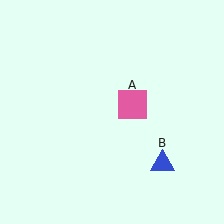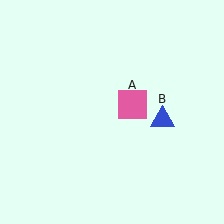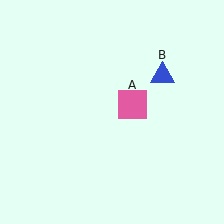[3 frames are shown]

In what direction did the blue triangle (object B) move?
The blue triangle (object B) moved up.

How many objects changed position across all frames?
1 object changed position: blue triangle (object B).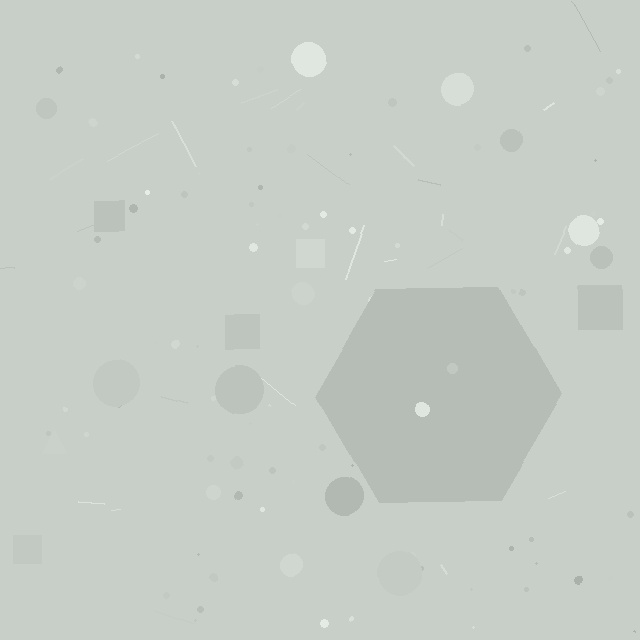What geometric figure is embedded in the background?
A hexagon is embedded in the background.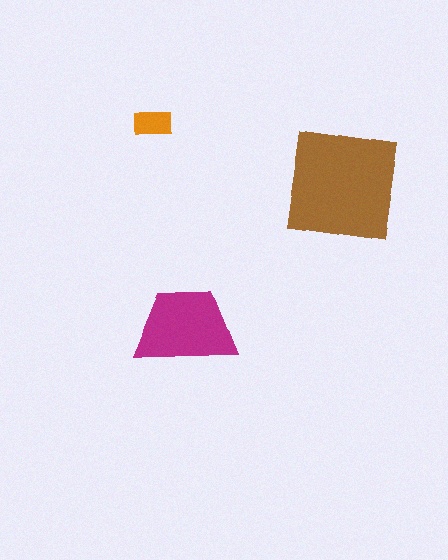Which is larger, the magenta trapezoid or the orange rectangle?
The magenta trapezoid.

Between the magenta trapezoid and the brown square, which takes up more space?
The brown square.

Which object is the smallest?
The orange rectangle.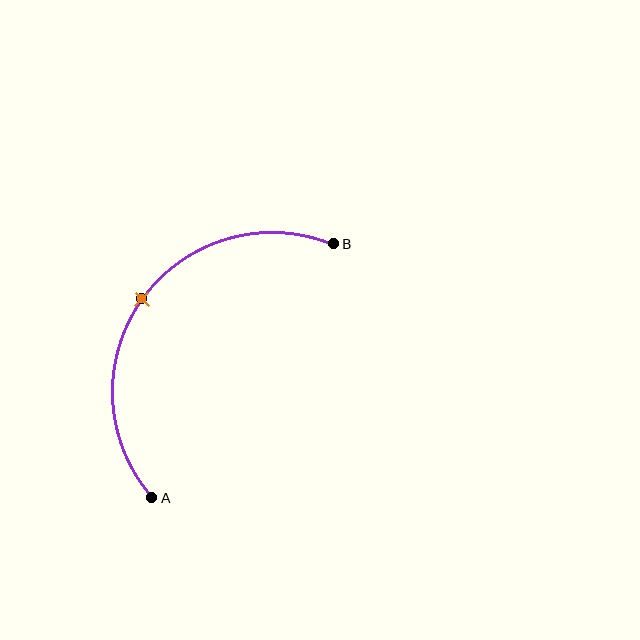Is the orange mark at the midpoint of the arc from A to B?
Yes. The orange mark lies on the arc at equal arc-length from both A and B — it is the arc midpoint.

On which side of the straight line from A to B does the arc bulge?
The arc bulges above and to the left of the straight line connecting A and B.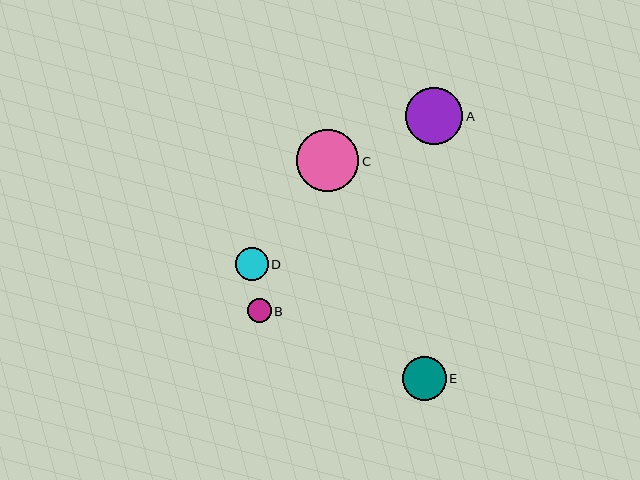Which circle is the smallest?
Circle B is the smallest with a size of approximately 24 pixels.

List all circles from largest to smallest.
From largest to smallest: C, A, E, D, B.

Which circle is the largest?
Circle C is the largest with a size of approximately 62 pixels.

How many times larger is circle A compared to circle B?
Circle A is approximately 2.4 times the size of circle B.